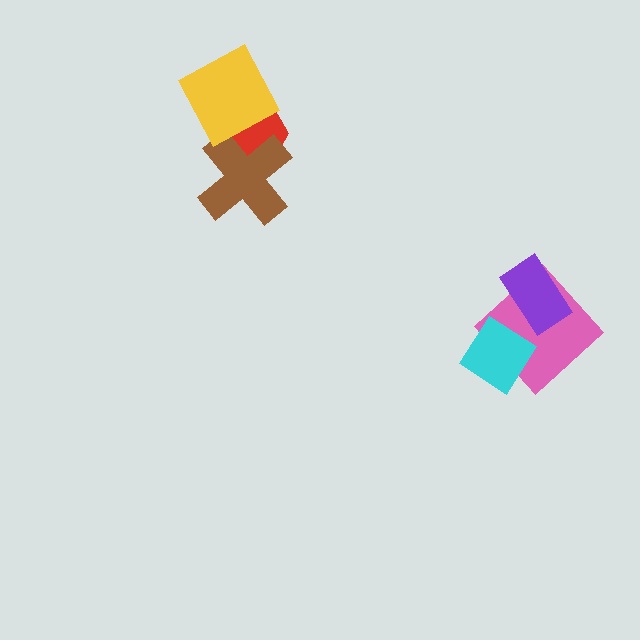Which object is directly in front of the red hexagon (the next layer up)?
The brown cross is directly in front of the red hexagon.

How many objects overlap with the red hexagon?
2 objects overlap with the red hexagon.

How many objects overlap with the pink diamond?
2 objects overlap with the pink diamond.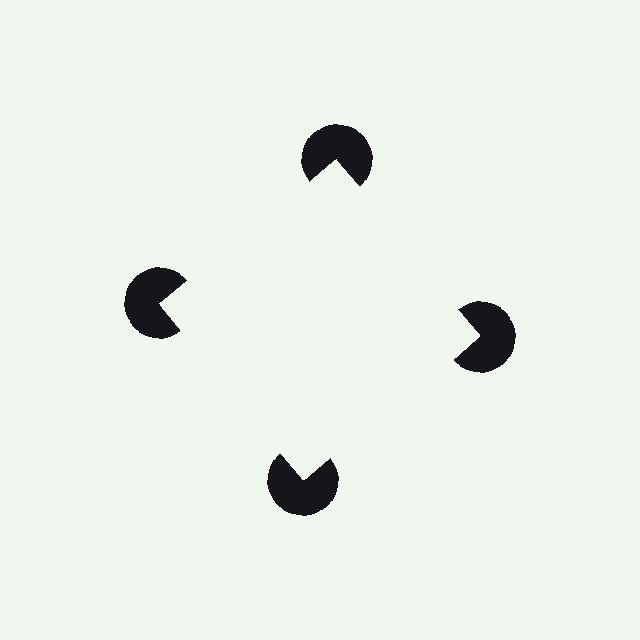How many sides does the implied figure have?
4 sides.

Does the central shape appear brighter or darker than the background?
It typically appears slightly brighter than the background, even though no actual brightness change is drawn.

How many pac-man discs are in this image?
There are 4 — one at each vertex of the illusory square.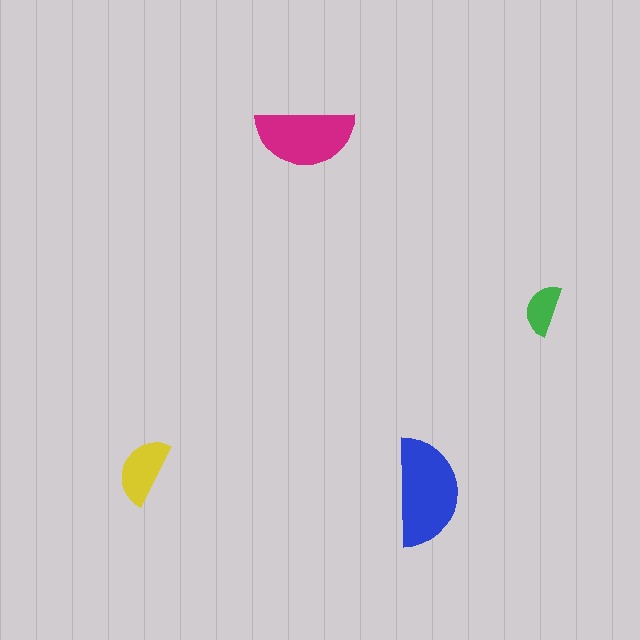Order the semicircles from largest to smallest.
the blue one, the magenta one, the yellow one, the green one.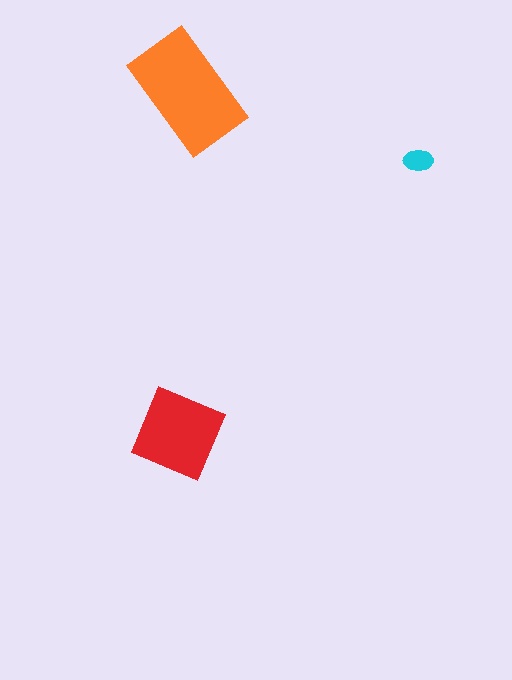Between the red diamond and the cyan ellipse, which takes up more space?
The red diamond.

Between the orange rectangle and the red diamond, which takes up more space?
The orange rectangle.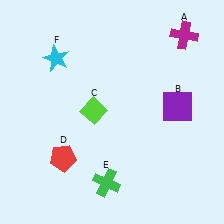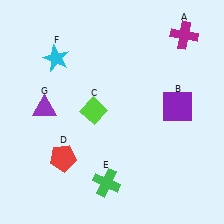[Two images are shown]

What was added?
A purple triangle (G) was added in Image 2.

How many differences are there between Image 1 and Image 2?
There is 1 difference between the two images.